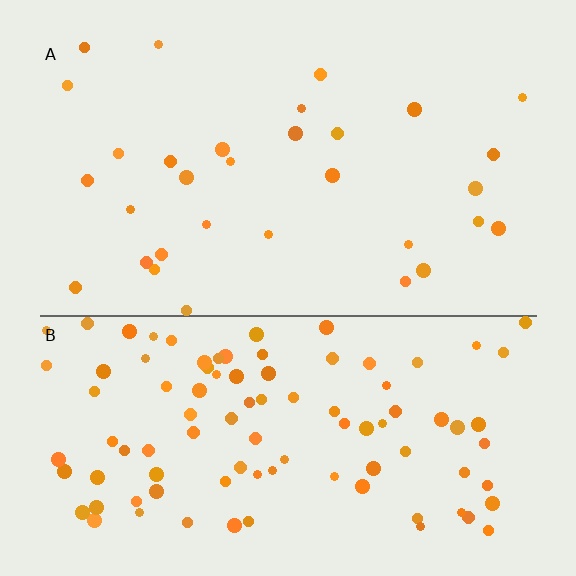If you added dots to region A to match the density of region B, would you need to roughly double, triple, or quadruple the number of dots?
Approximately triple.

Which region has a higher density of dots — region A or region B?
B (the bottom).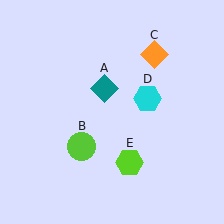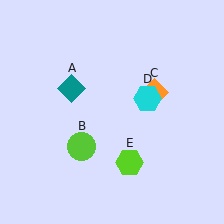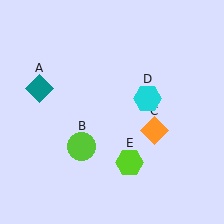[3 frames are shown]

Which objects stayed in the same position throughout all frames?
Lime circle (object B) and cyan hexagon (object D) and lime hexagon (object E) remained stationary.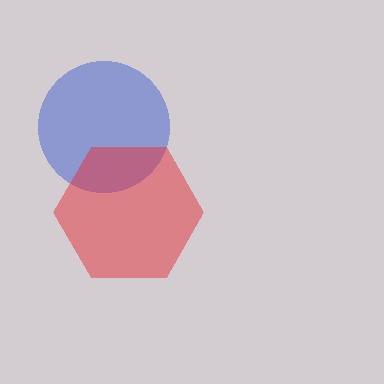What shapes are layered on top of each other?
The layered shapes are: a blue circle, a red hexagon.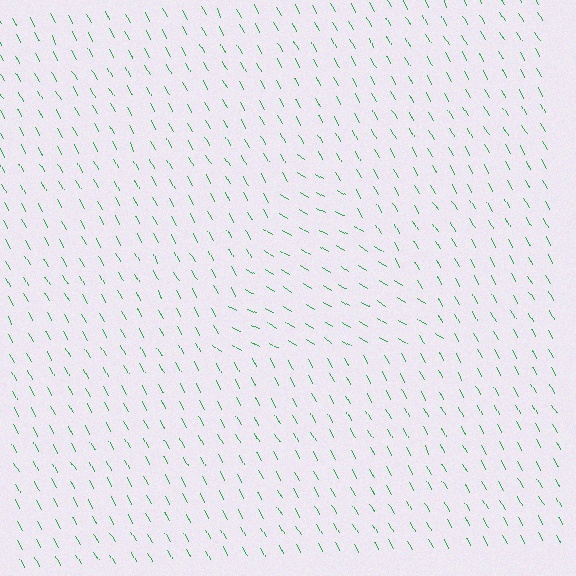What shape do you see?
I see a triangle.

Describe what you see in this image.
The image is filled with small green line segments. A triangle region in the image has lines oriented differently from the surrounding lines, creating a visible texture boundary.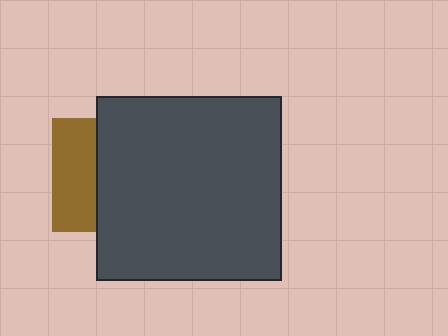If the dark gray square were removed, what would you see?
You would see the complete brown square.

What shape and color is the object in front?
The object in front is a dark gray square.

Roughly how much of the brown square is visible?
A small part of it is visible (roughly 39%).